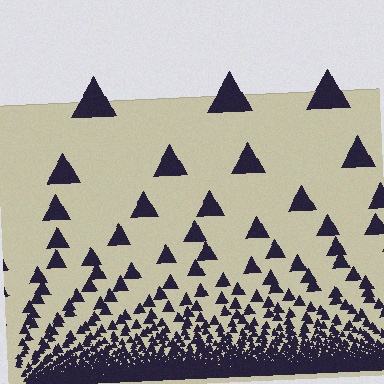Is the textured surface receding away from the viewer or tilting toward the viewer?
The surface appears to tilt toward the viewer. Texture elements get larger and sparser toward the top.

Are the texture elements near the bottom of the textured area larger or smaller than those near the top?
Smaller. The gradient is inverted — elements near the bottom are smaller and denser.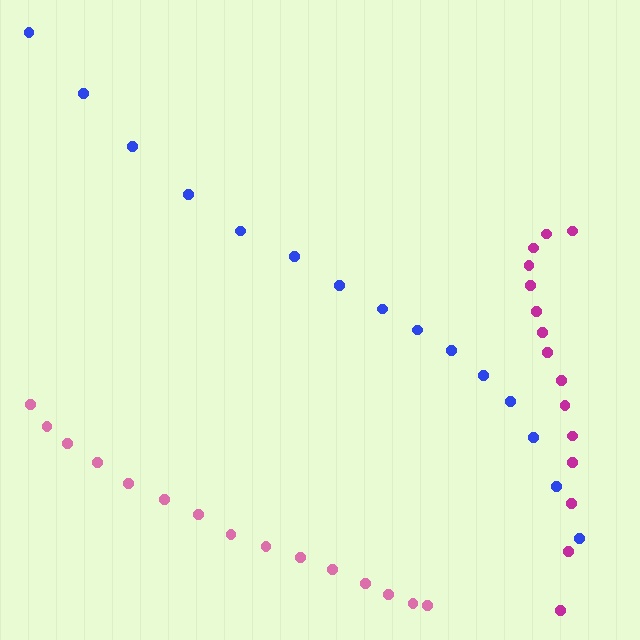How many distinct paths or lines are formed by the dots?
There are 3 distinct paths.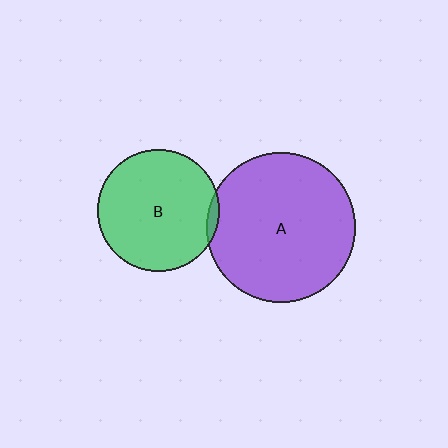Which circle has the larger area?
Circle A (purple).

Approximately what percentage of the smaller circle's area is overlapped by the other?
Approximately 5%.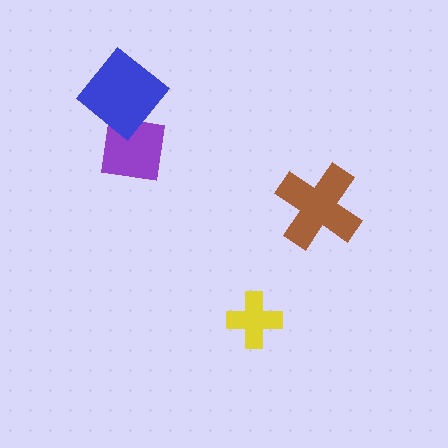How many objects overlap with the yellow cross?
0 objects overlap with the yellow cross.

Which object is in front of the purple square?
The blue diamond is in front of the purple square.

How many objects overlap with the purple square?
1 object overlaps with the purple square.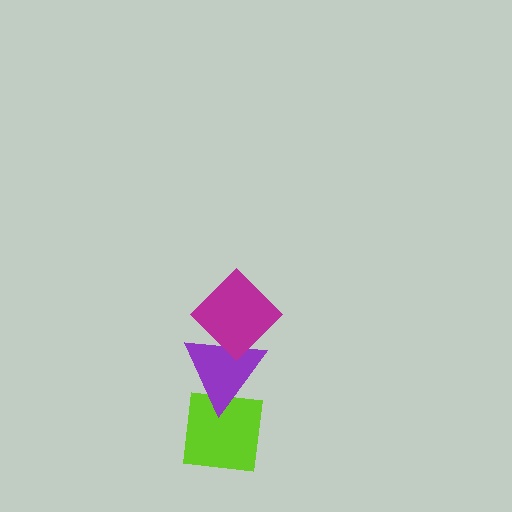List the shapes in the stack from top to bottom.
From top to bottom: the magenta diamond, the purple triangle, the lime square.